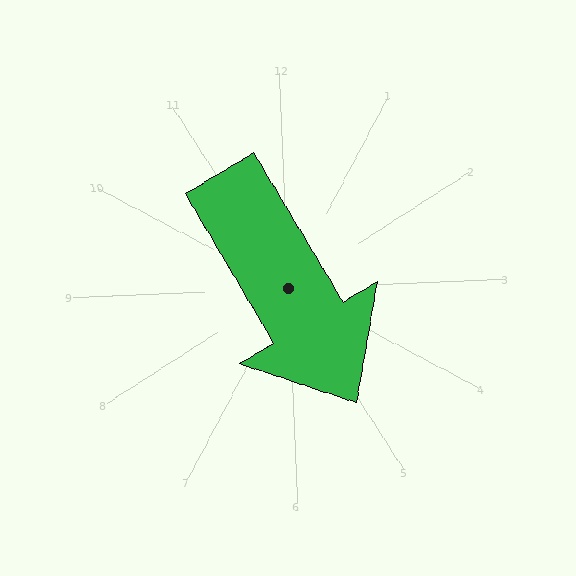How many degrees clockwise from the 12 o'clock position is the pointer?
Approximately 152 degrees.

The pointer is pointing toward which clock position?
Roughly 5 o'clock.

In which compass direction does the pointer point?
Southeast.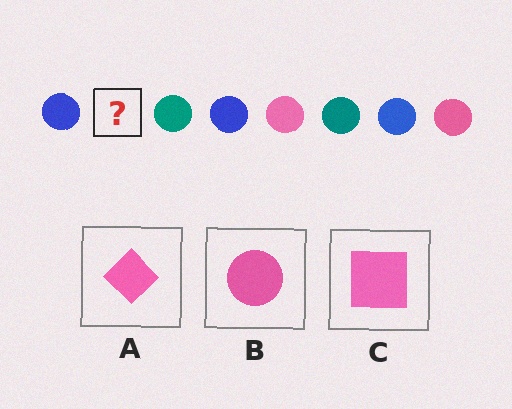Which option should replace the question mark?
Option B.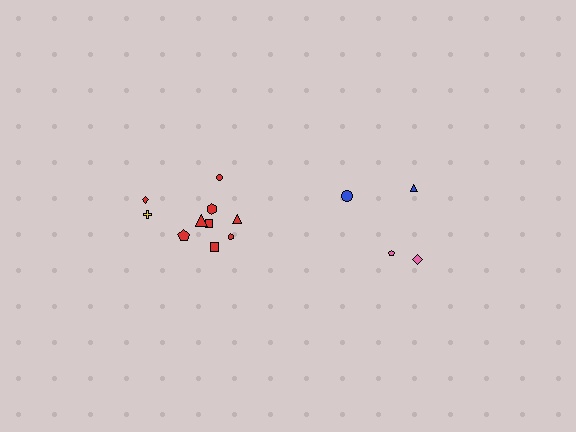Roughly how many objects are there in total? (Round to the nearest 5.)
Roughly 15 objects in total.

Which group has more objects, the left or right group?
The left group.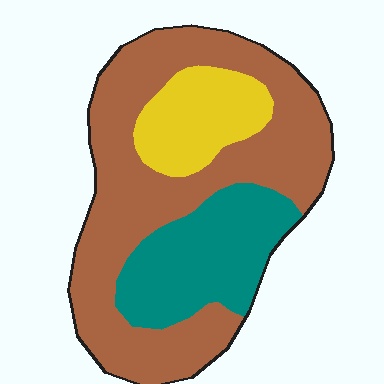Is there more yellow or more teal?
Teal.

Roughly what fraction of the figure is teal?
Teal takes up less than a quarter of the figure.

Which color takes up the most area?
Brown, at roughly 60%.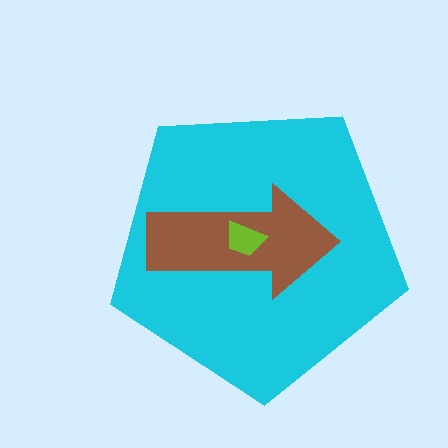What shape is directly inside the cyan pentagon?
The brown arrow.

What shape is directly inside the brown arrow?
The lime trapezoid.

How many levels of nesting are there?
3.